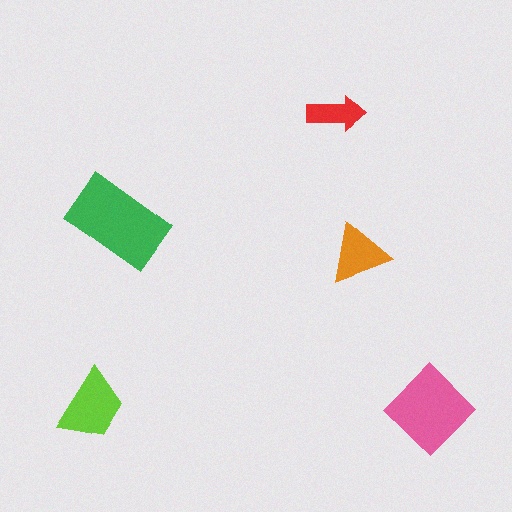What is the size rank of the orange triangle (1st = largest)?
4th.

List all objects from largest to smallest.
The green rectangle, the pink diamond, the lime trapezoid, the orange triangle, the red arrow.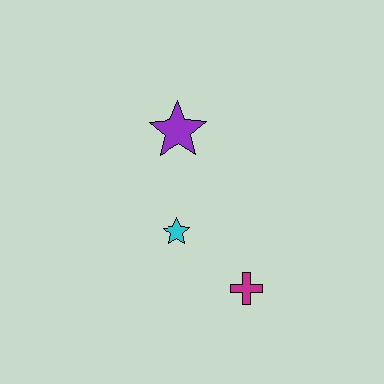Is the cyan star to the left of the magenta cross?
Yes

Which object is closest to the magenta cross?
The cyan star is closest to the magenta cross.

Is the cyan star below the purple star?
Yes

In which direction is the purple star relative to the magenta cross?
The purple star is above the magenta cross.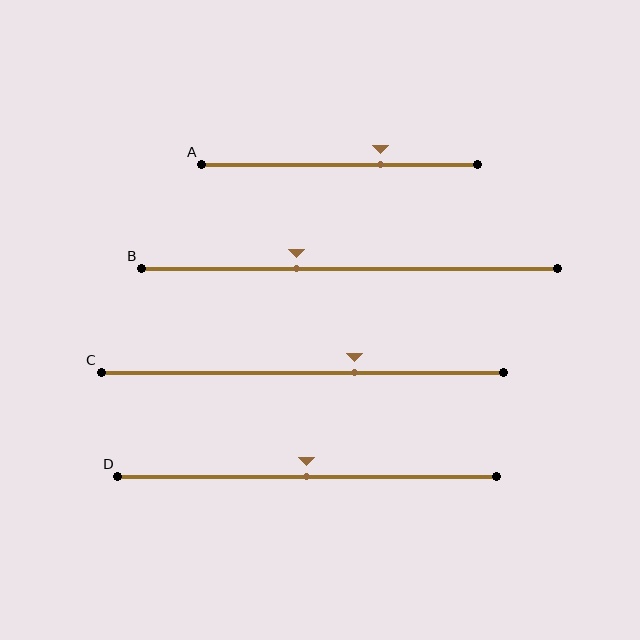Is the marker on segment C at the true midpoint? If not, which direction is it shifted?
No, the marker on segment C is shifted to the right by about 13% of the segment length.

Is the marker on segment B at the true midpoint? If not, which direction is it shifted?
No, the marker on segment B is shifted to the left by about 13% of the segment length.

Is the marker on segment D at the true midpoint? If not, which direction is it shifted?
Yes, the marker on segment D is at the true midpoint.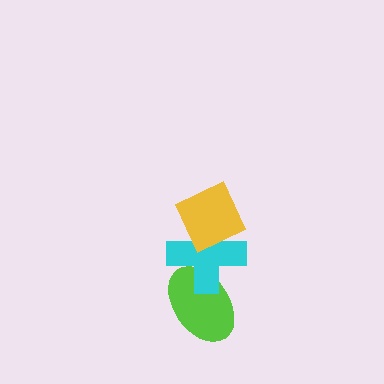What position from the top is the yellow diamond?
The yellow diamond is 1st from the top.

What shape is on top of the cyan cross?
The yellow diamond is on top of the cyan cross.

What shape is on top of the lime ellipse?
The cyan cross is on top of the lime ellipse.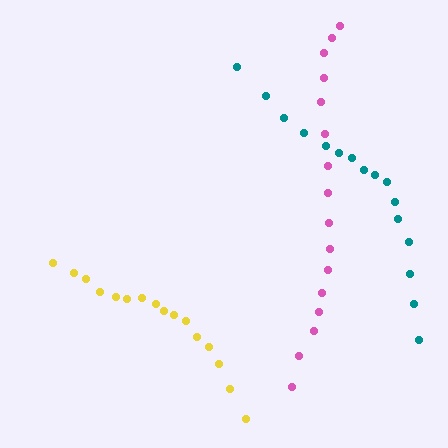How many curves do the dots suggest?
There are 3 distinct paths.